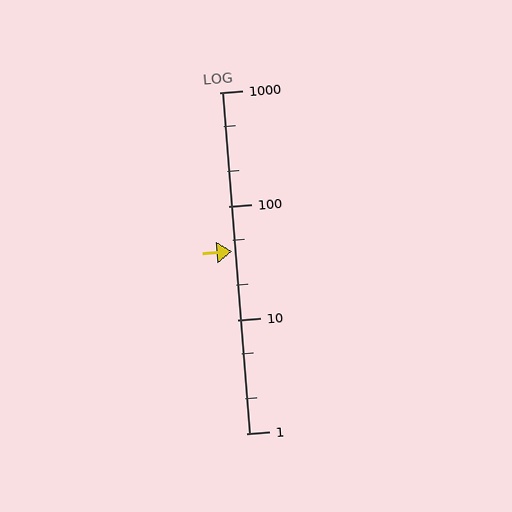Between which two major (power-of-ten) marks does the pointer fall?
The pointer is between 10 and 100.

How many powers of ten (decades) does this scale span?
The scale spans 3 decades, from 1 to 1000.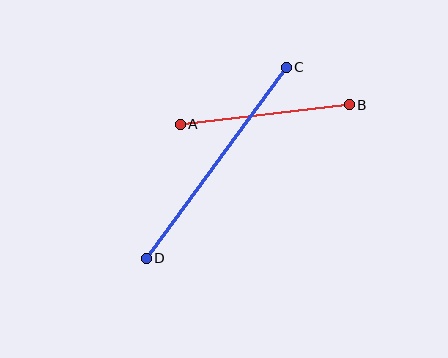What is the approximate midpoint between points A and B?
The midpoint is at approximately (265, 115) pixels.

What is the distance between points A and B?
The distance is approximately 170 pixels.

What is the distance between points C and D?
The distance is approximately 237 pixels.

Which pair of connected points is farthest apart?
Points C and D are farthest apart.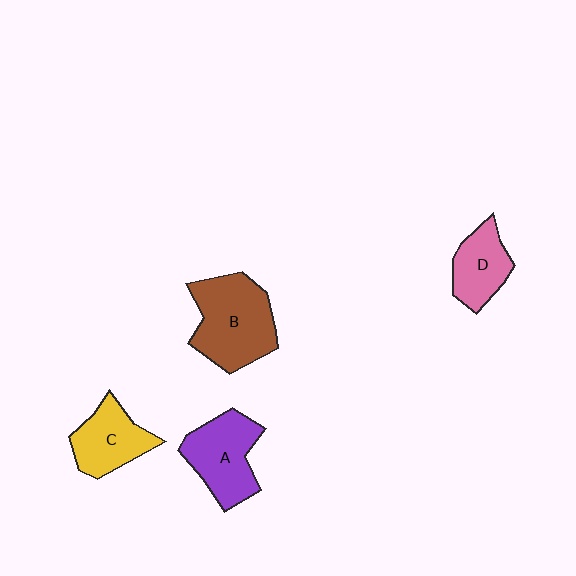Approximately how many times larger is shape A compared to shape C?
Approximately 1.2 times.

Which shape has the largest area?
Shape B (brown).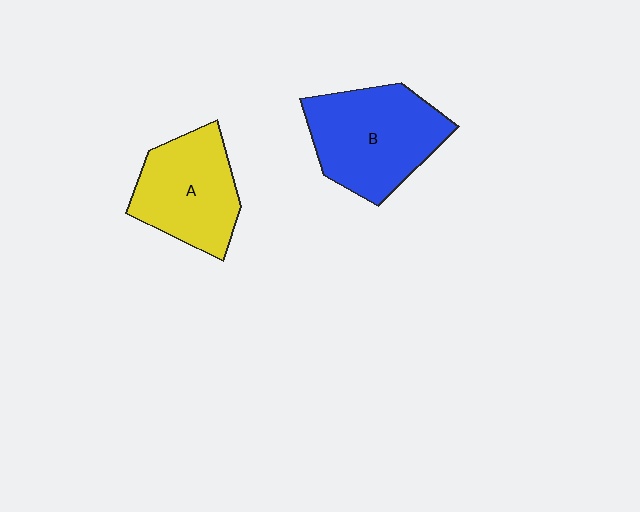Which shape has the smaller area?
Shape A (yellow).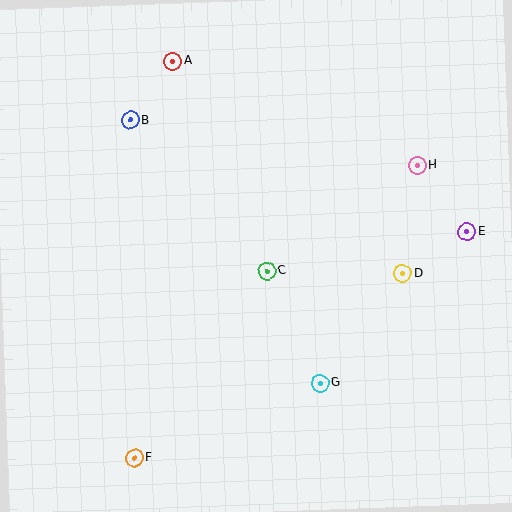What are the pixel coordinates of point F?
Point F is at (135, 458).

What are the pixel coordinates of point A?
Point A is at (172, 61).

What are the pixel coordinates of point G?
Point G is at (320, 383).